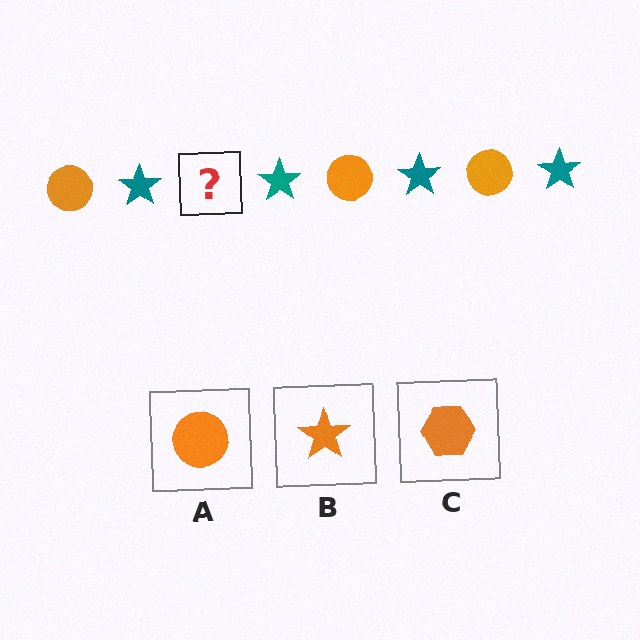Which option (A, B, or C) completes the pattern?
A.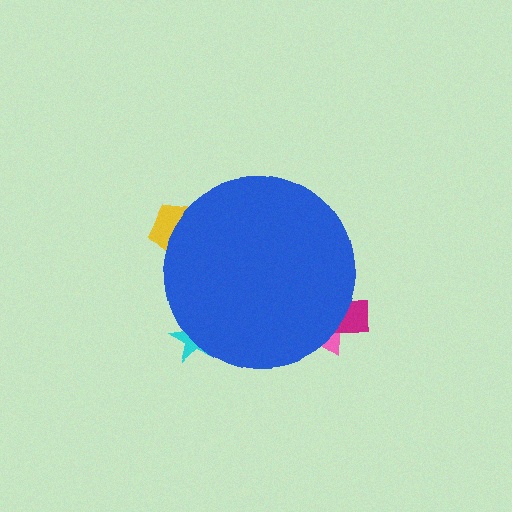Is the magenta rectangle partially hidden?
Yes, the magenta rectangle is partially hidden behind the blue circle.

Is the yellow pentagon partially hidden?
Yes, the yellow pentagon is partially hidden behind the blue circle.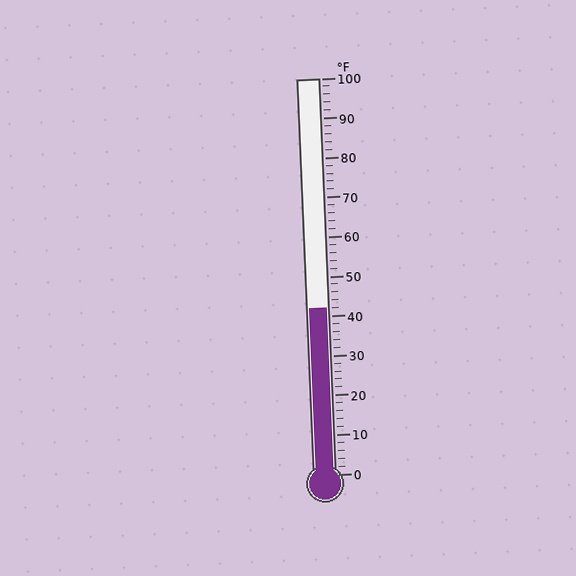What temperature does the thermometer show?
The thermometer shows approximately 42°F.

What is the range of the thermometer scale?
The thermometer scale ranges from 0°F to 100°F.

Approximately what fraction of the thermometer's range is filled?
The thermometer is filled to approximately 40% of its range.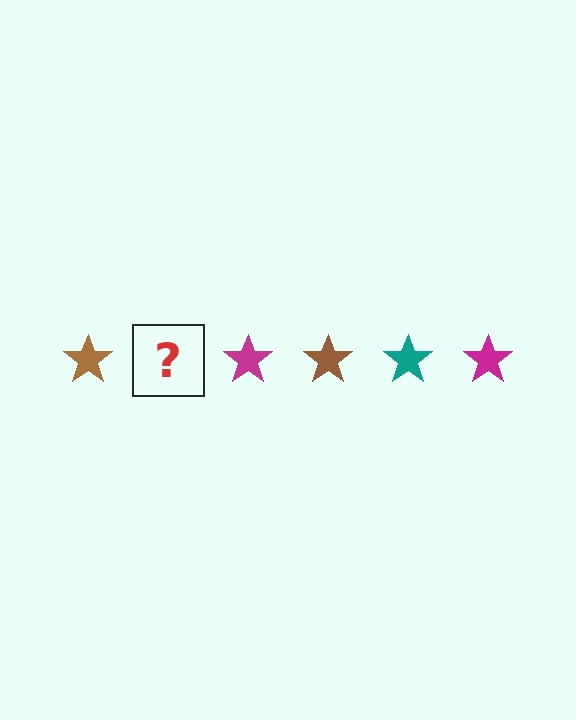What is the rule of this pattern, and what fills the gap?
The rule is that the pattern cycles through brown, teal, magenta stars. The gap should be filled with a teal star.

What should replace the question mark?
The question mark should be replaced with a teal star.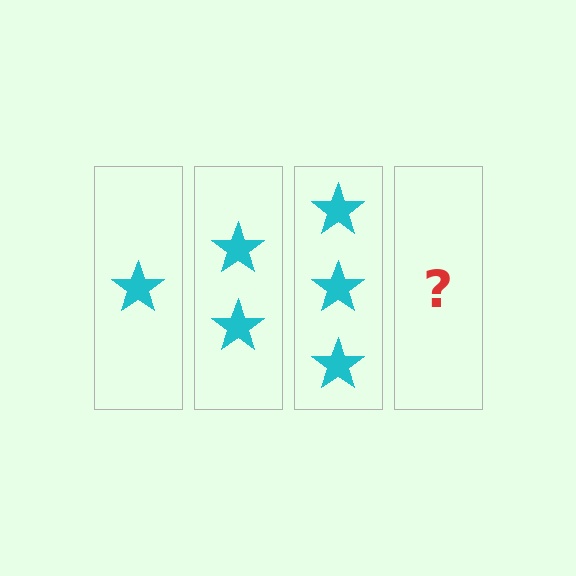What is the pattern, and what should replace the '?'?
The pattern is that each step adds one more star. The '?' should be 4 stars.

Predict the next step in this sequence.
The next step is 4 stars.